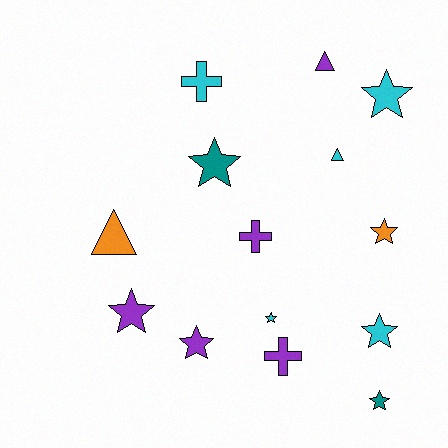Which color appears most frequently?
Purple, with 5 objects.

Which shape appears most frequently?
Star, with 8 objects.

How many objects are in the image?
There are 14 objects.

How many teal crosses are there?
There are no teal crosses.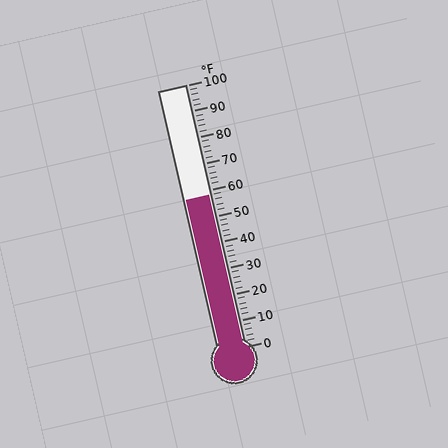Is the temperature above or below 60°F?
The temperature is below 60°F.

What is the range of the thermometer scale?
The thermometer scale ranges from 0°F to 100°F.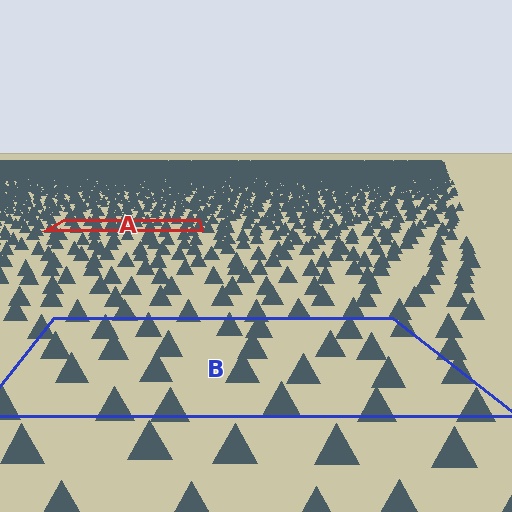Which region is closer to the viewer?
Region B is closer. The texture elements there are larger and more spread out.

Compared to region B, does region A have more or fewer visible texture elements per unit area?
Region A has more texture elements per unit area — they are packed more densely because it is farther away.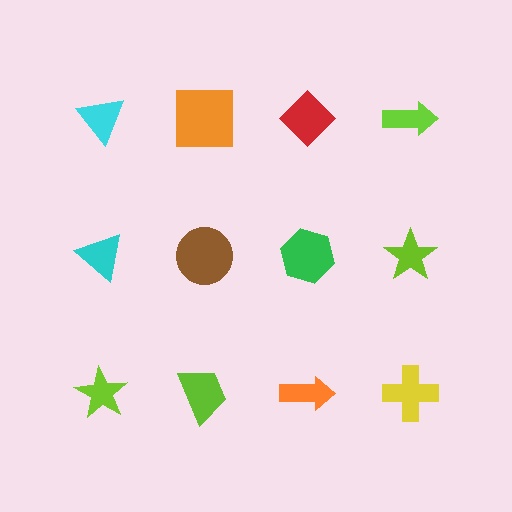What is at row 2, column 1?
A cyan triangle.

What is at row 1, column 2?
An orange square.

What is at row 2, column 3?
A green hexagon.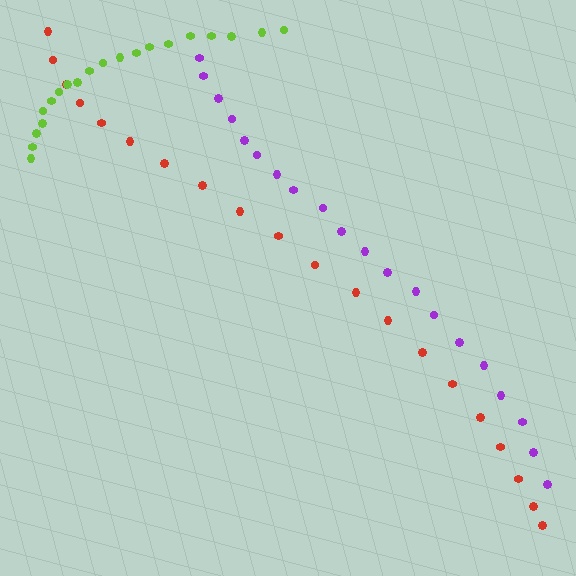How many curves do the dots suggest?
There are 3 distinct paths.